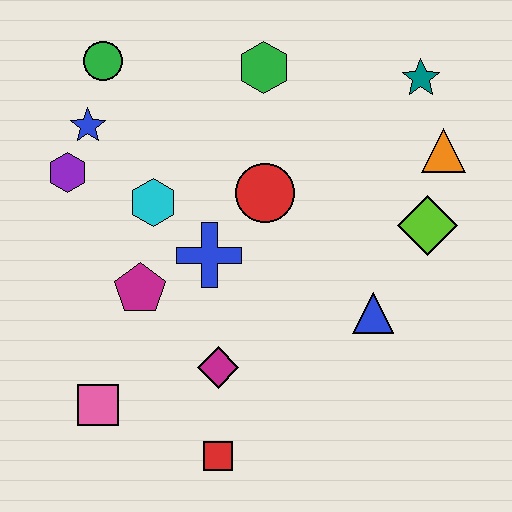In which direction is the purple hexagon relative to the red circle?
The purple hexagon is to the left of the red circle.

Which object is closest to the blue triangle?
The lime diamond is closest to the blue triangle.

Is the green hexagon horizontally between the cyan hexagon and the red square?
No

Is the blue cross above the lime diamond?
No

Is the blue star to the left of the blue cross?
Yes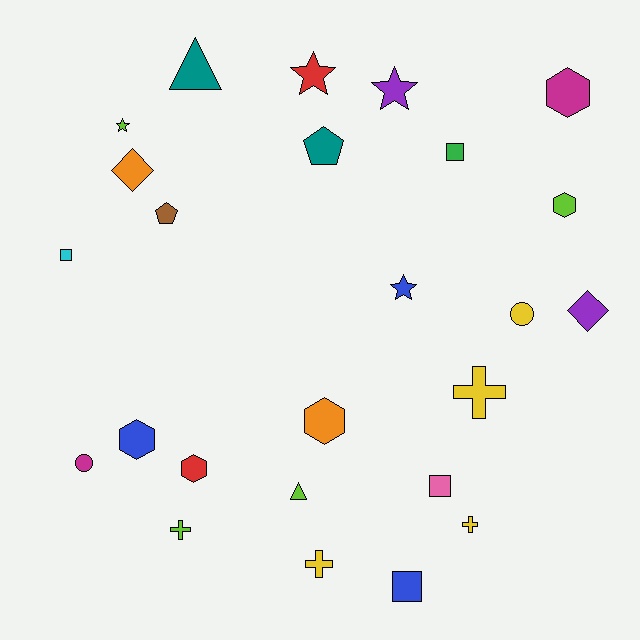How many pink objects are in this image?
There is 1 pink object.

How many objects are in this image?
There are 25 objects.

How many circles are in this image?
There are 2 circles.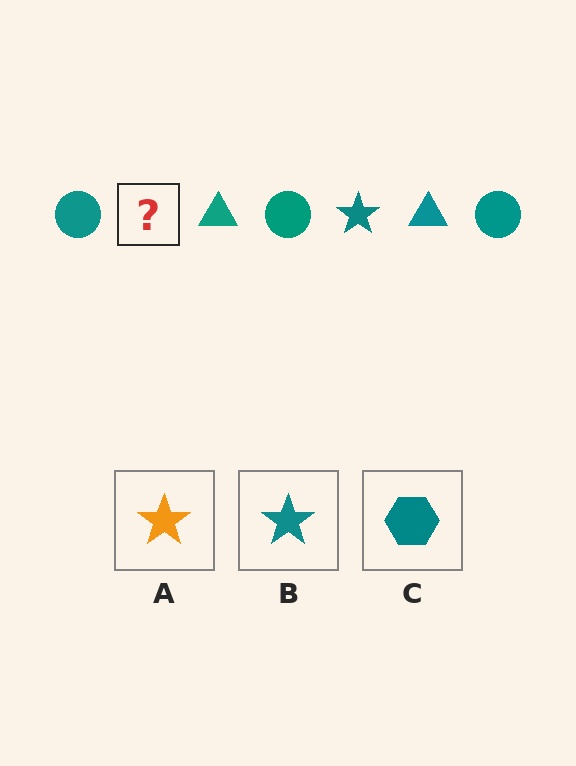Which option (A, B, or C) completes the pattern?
B.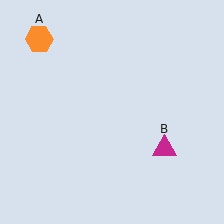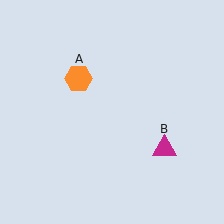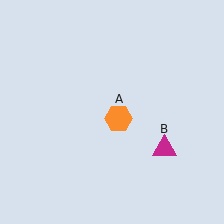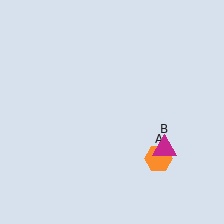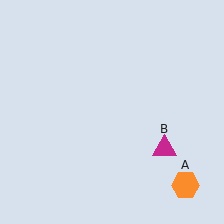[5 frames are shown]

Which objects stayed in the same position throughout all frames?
Magenta triangle (object B) remained stationary.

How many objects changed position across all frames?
1 object changed position: orange hexagon (object A).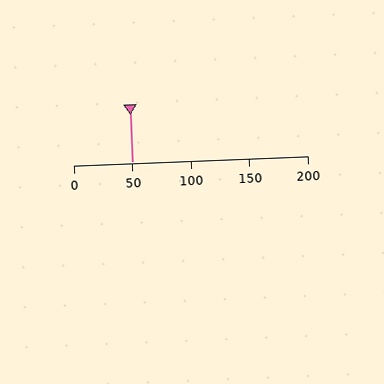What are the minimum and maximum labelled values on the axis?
The axis runs from 0 to 200.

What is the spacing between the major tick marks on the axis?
The major ticks are spaced 50 apart.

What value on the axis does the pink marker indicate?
The marker indicates approximately 50.